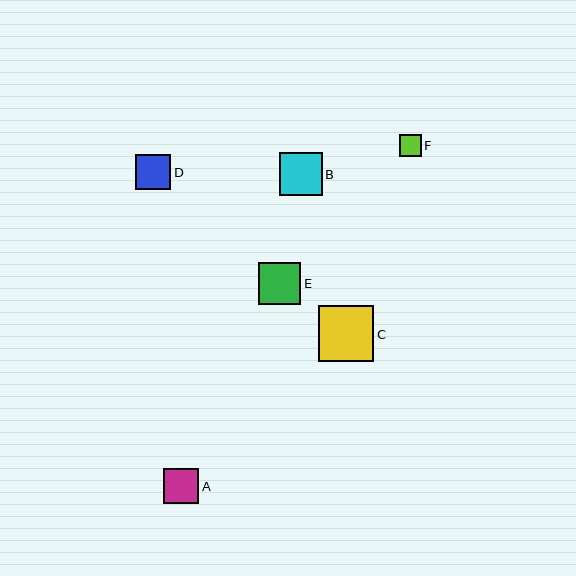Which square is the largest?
Square C is the largest with a size of approximately 55 pixels.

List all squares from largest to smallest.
From largest to smallest: C, B, E, A, D, F.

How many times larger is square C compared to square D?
Square C is approximately 1.6 times the size of square D.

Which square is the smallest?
Square F is the smallest with a size of approximately 21 pixels.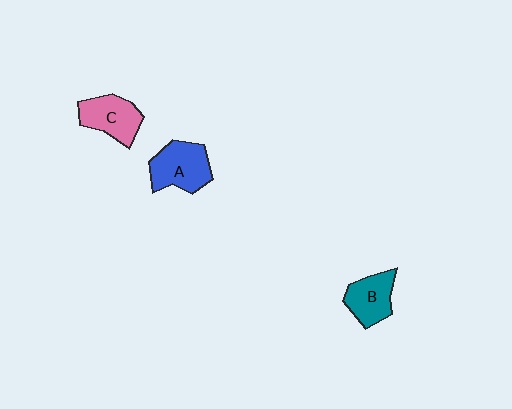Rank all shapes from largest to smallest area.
From largest to smallest: A (blue), C (pink), B (teal).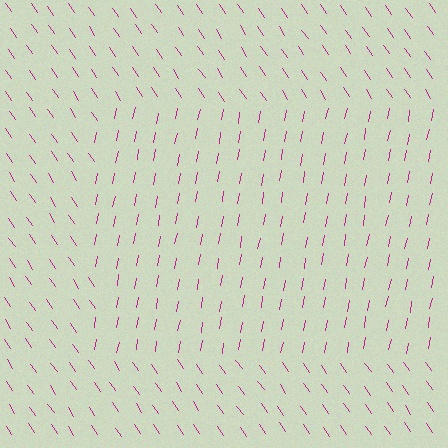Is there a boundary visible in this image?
Yes, there is a texture boundary formed by a change in line orientation.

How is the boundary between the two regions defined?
The boundary is defined purely by a change in line orientation (approximately 45 degrees difference). All lines are the same color and thickness.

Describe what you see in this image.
The image is filled with small magenta line segments. A rectangle region in the image has lines oriented differently from the surrounding lines, creating a visible texture boundary.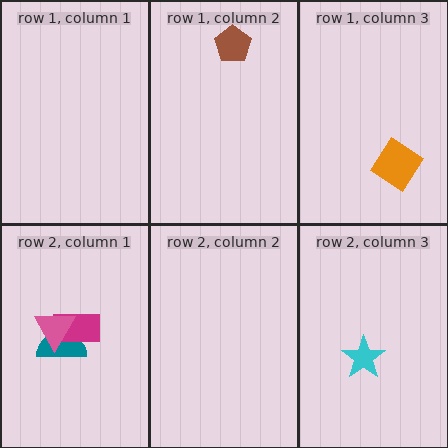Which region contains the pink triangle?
The row 2, column 1 region.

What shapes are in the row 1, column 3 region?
The orange diamond.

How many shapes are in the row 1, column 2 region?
1.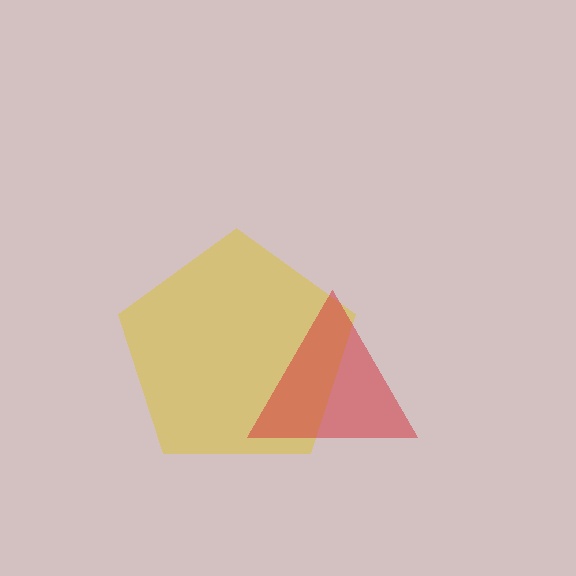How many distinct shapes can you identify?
There are 2 distinct shapes: a yellow pentagon, a red triangle.